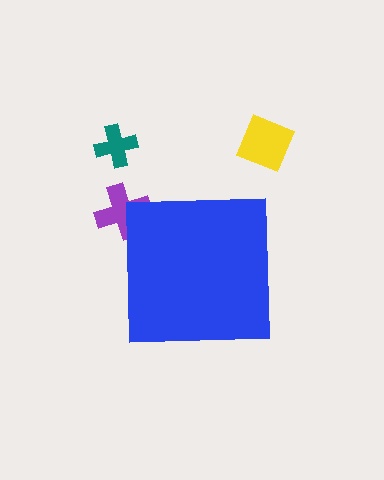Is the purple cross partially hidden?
Yes, the purple cross is partially hidden behind the blue square.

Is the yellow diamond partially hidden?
No, the yellow diamond is fully visible.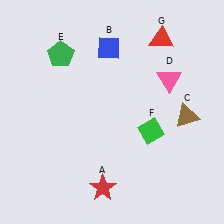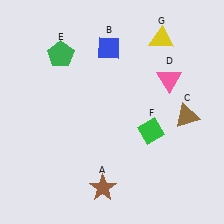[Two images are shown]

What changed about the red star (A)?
In Image 1, A is red. In Image 2, it changed to brown.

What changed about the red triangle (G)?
In Image 1, G is red. In Image 2, it changed to yellow.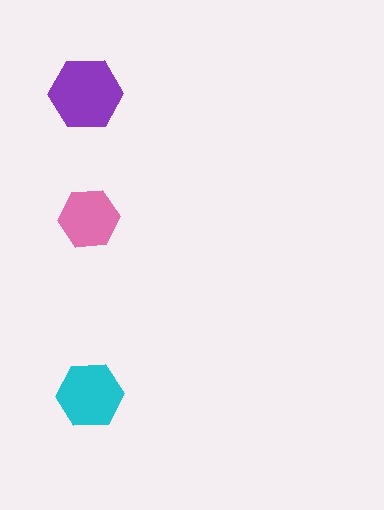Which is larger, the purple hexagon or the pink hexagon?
The purple one.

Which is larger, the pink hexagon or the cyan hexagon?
The cyan one.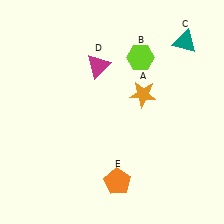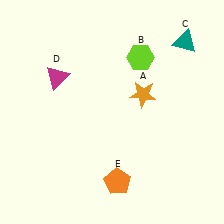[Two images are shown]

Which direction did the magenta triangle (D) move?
The magenta triangle (D) moved left.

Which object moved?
The magenta triangle (D) moved left.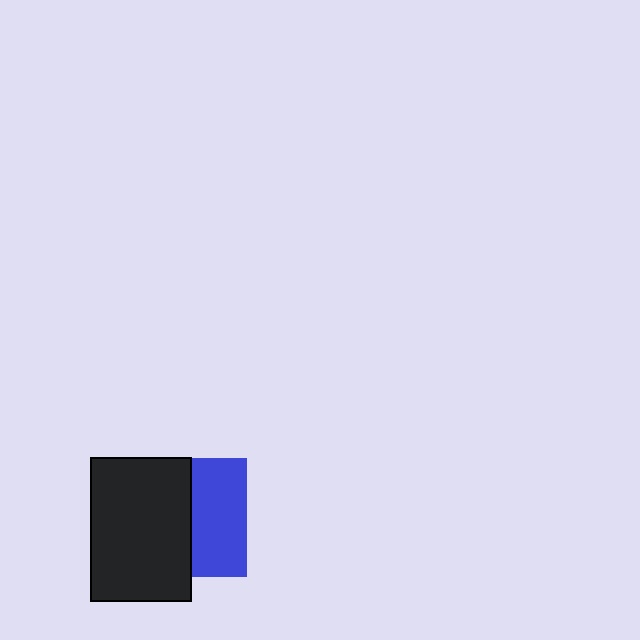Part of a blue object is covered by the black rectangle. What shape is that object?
It is a square.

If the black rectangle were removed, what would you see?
You would see the complete blue square.